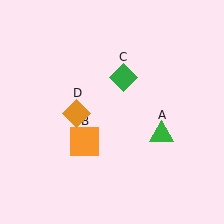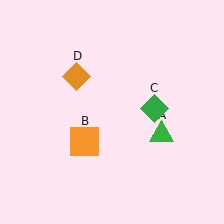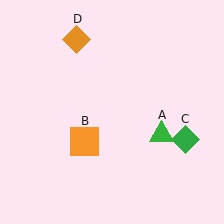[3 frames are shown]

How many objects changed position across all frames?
2 objects changed position: green diamond (object C), orange diamond (object D).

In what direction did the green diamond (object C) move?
The green diamond (object C) moved down and to the right.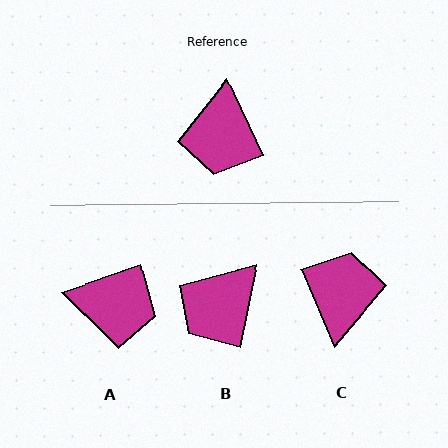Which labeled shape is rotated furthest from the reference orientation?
C, about 178 degrees away.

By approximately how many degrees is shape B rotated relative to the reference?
Approximately 37 degrees clockwise.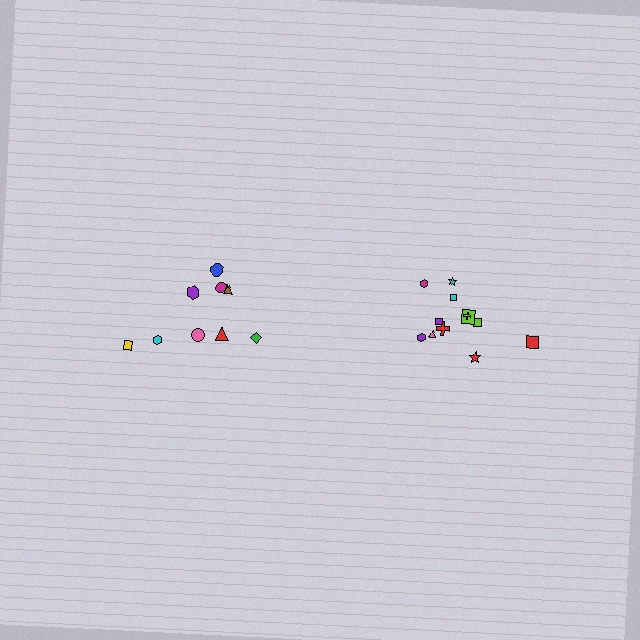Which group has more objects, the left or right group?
The right group.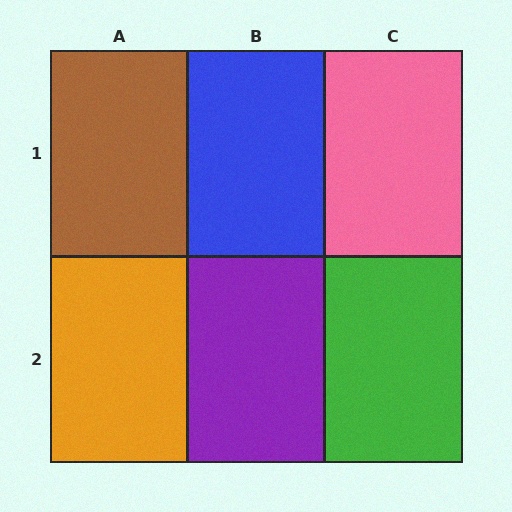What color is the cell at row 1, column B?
Blue.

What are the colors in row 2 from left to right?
Orange, purple, green.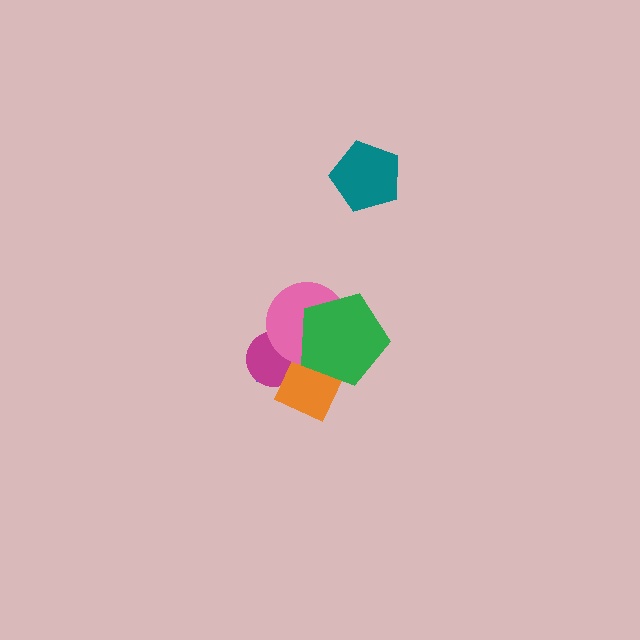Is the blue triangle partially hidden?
Yes, it is partially covered by another shape.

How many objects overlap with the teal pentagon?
0 objects overlap with the teal pentagon.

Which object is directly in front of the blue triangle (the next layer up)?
The magenta circle is directly in front of the blue triangle.